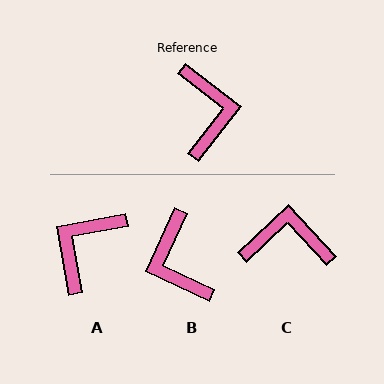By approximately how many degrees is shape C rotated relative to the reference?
Approximately 81 degrees counter-clockwise.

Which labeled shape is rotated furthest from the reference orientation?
B, about 167 degrees away.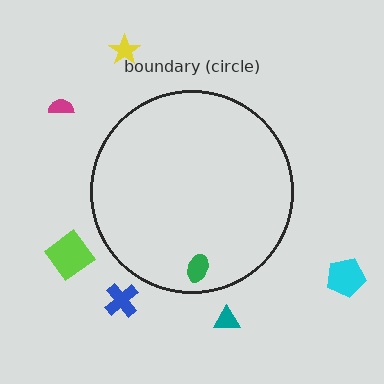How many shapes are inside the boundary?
1 inside, 6 outside.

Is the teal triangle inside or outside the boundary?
Outside.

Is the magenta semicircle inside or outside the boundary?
Outside.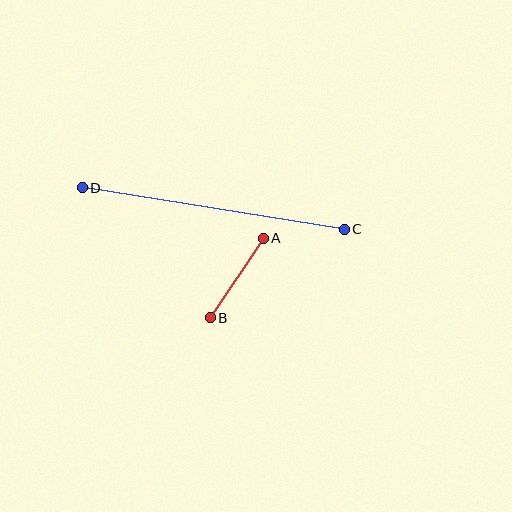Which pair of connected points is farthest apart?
Points C and D are farthest apart.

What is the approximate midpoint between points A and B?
The midpoint is at approximately (237, 278) pixels.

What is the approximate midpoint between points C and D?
The midpoint is at approximately (213, 208) pixels.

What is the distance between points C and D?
The distance is approximately 265 pixels.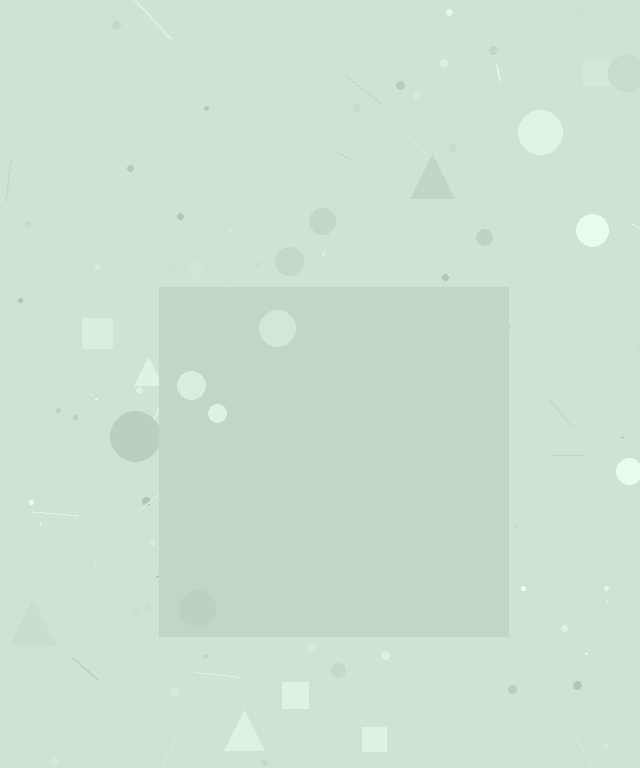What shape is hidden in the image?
A square is hidden in the image.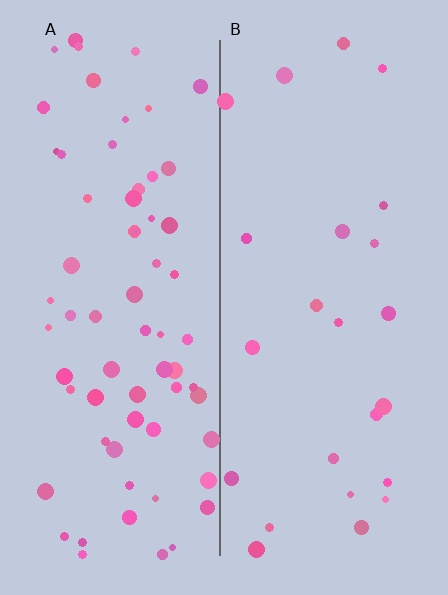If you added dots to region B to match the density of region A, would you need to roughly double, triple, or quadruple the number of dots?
Approximately triple.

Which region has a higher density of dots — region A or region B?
A (the left).